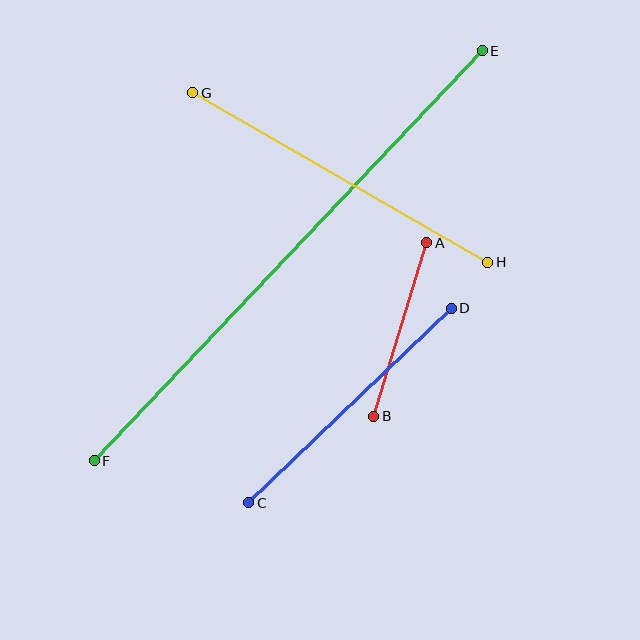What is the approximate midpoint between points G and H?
The midpoint is at approximately (340, 177) pixels.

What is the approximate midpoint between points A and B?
The midpoint is at approximately (400, 329) pixels.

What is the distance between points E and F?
The distance is approximately 564 pixels.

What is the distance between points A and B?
The distance is approximately 181 pixels.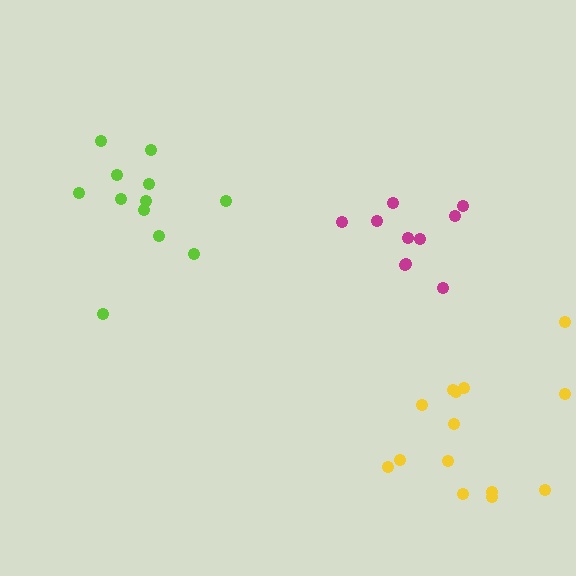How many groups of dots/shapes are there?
There are 3 groups.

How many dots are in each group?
Group 1: 10 dots, Group 2: 12 dots, Group 3: 14 dots (36 total).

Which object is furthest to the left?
The lime cluster is leftmost.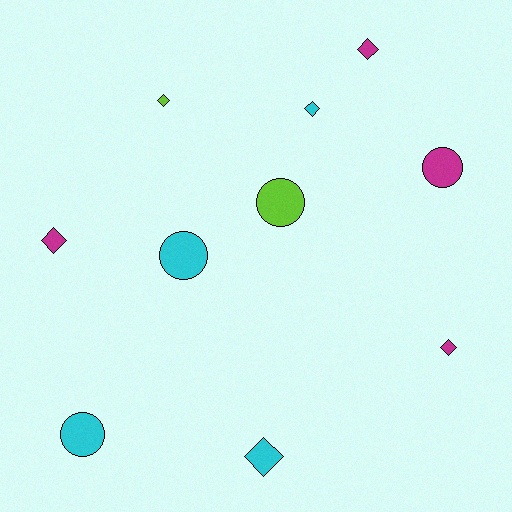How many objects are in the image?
There are 10 objects.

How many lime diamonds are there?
There is 1 lime diamond.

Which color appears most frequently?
Magenta, with 4 objects.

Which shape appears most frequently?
Diamond, with 6 objects.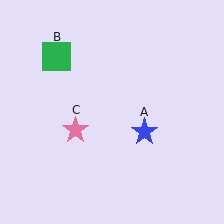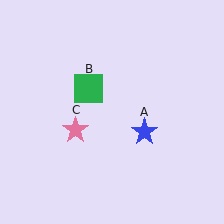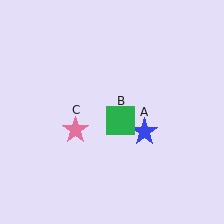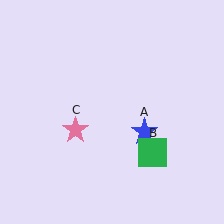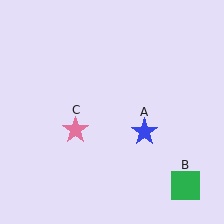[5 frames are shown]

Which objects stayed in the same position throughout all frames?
Blue star (object A) and pink star (object C) remained stationary.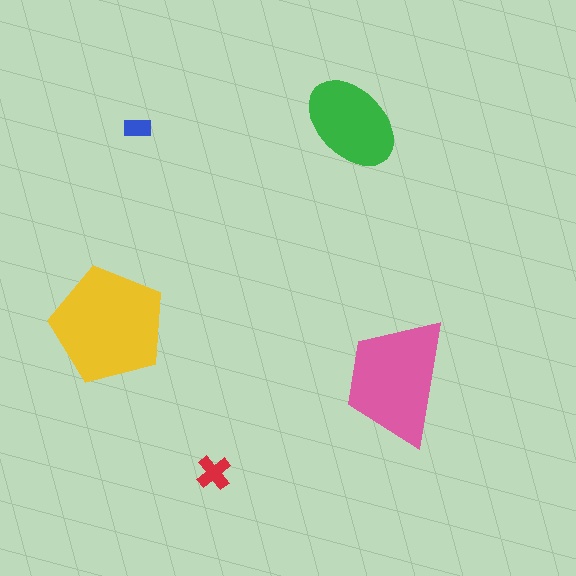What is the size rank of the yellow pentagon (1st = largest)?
1st.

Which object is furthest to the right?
The pink trapezoid is rightmost.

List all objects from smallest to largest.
The blue rectangle, the red cross, the green ellipse, the pink trapezoid, the yellow pentagon.